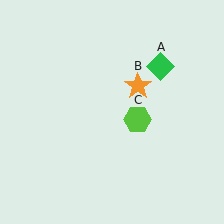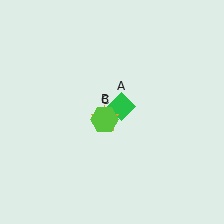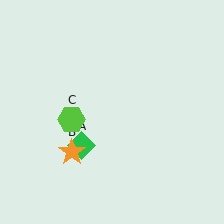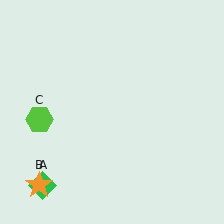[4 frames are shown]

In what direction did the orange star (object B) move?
The orange star (object B) moved down and to the left.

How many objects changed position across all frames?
3 objects changed position: green diamond (object A), orange star (object B), lime hexagon (object C).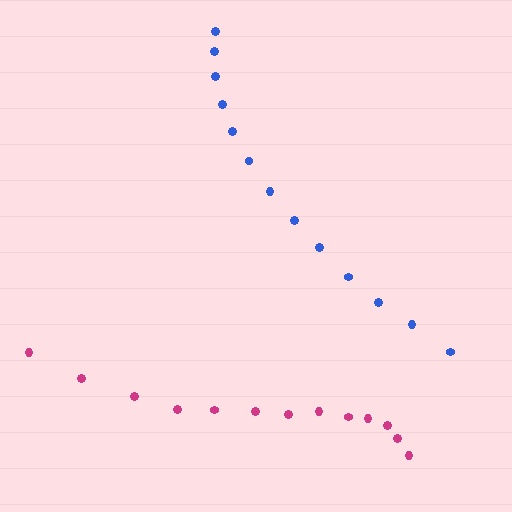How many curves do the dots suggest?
There are 2 distinct paths.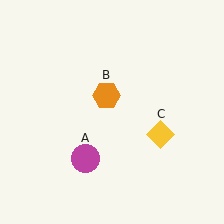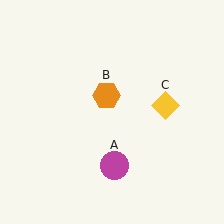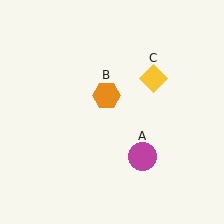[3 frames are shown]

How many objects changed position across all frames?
2 objects changed position: magenta circle (object A), yellow diamond (object C).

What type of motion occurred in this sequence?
The magenta circle (object A), yellow diamond (object C) rotated counterclockwise around the center of the scene.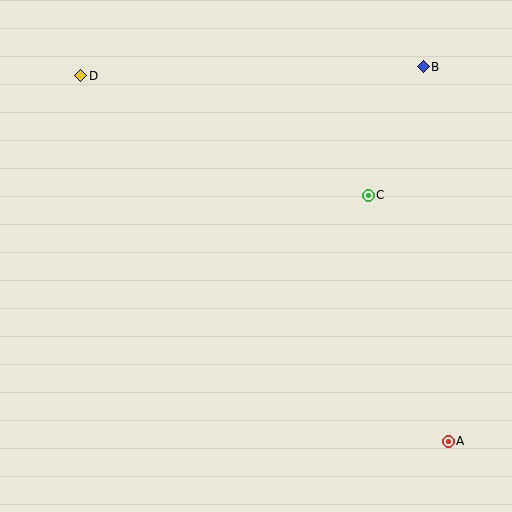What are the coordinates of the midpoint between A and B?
The midpoint between A and B is at (436, 254).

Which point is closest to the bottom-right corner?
Point A is closest to the bottom-right corner.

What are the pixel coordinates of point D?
Point D is at (81, 76).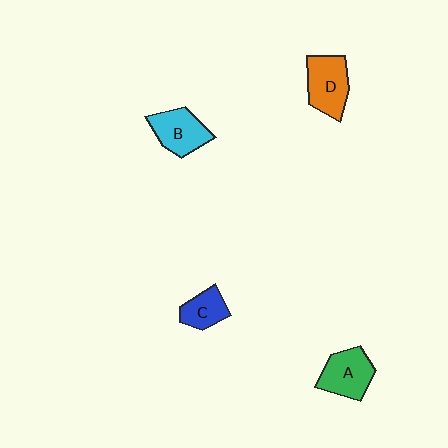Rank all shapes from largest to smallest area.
From largest to smallest: D (orange), A (green), B (cyan), C (blue).